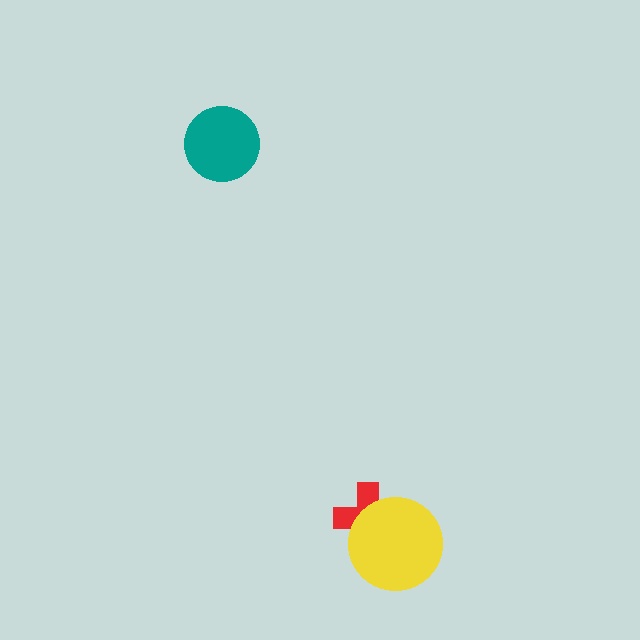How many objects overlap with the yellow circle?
1 object overlaps with the yellow circle.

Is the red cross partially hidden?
Yes, it is partially covered by another shape.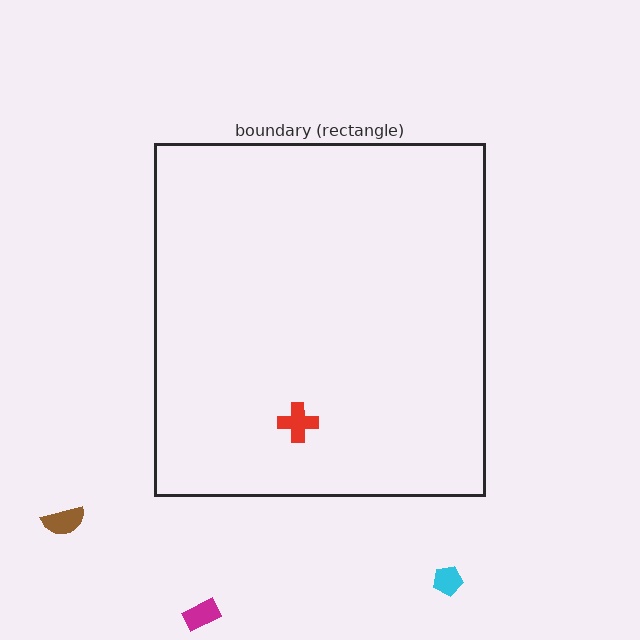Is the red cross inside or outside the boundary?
Inside.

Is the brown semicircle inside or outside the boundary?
Outside.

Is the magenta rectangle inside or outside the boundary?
Outside.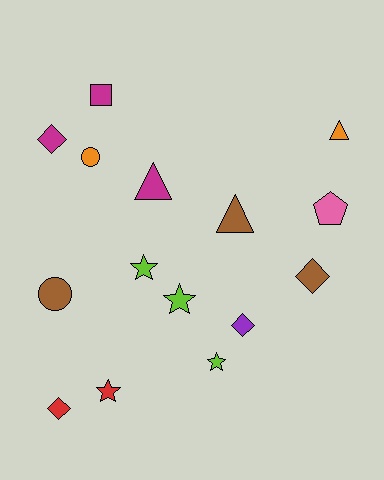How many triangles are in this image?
There are 3 triangles.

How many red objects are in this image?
There are 2 red objects.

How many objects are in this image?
There are 15 objects.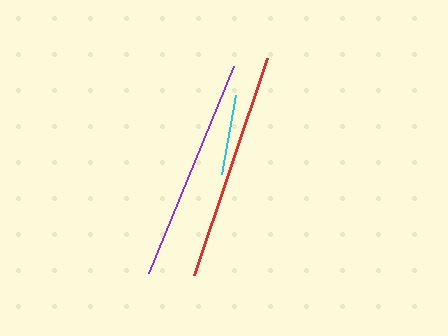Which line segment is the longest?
The red line is the longest at approximately 229 pixels.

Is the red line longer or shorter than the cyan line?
The red line is longer than the cyan line.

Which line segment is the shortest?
The cyan line is the shortest at approximately 79 pixels.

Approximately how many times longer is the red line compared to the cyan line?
The red line is approximately 2.9 times the length of the cyan line.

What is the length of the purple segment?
The purple segment is approximately 224 pixels long.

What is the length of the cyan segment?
The cyan segment is approximately 79 pixels long.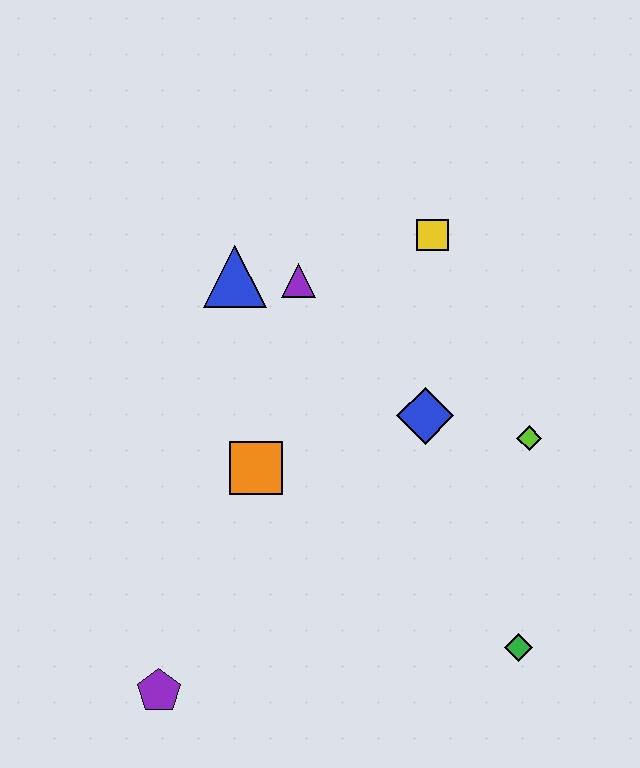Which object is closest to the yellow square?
The purple triangle is closest to the yellow square.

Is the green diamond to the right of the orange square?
Yes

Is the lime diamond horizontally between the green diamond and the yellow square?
No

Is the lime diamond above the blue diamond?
No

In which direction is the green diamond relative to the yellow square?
The green diamond is below the yellow square.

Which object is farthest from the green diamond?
The blue triangle is farthest from the green diamond.